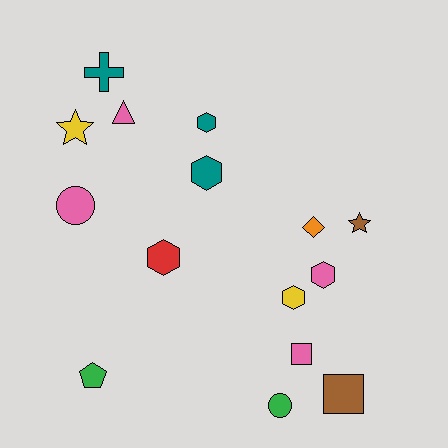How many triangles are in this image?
There is 1 triangle.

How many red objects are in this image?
There is 1 red object.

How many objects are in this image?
There are 15 objects.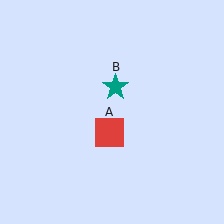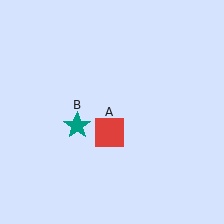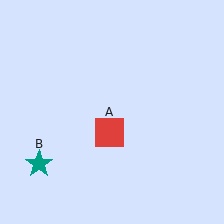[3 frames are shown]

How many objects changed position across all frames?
1 object changed position: teal star (object B).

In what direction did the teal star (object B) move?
The teal star (object B) moved down and to the left.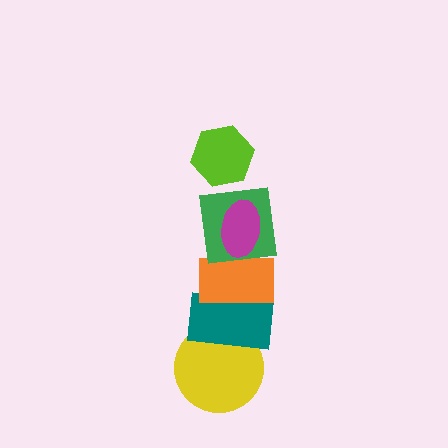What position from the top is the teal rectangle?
The teal rectangle is 5th from the top.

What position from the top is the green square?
The green square is 3rd from the top.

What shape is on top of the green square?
The magenta ellipse is on top of the green square.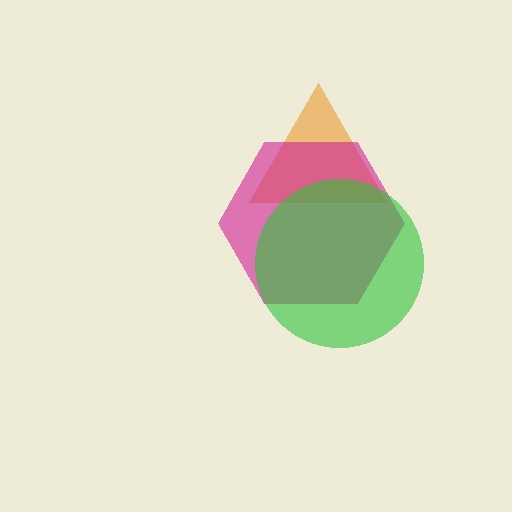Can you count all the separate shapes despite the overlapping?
Yes, there are 3 separate shapes.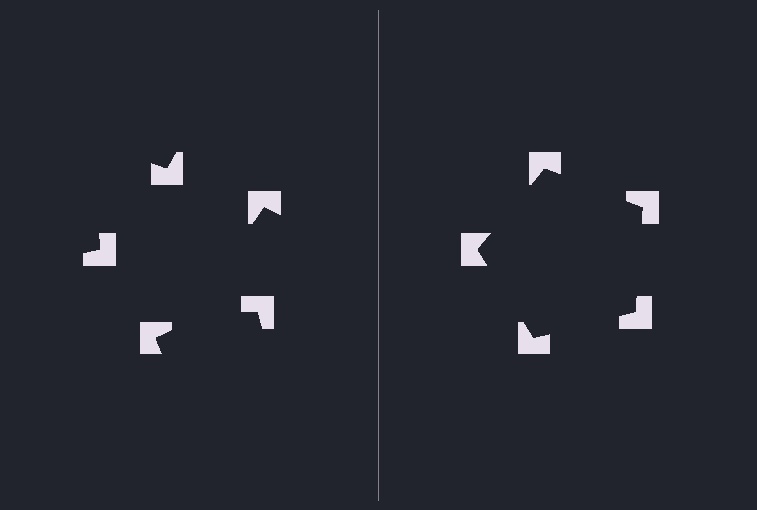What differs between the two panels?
The notched squares are positioned identically on both sides; only the wedge orientations differ. On the right they align to a pentagon; on the left they are misaligned.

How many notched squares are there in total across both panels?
10 — 5 on each side.